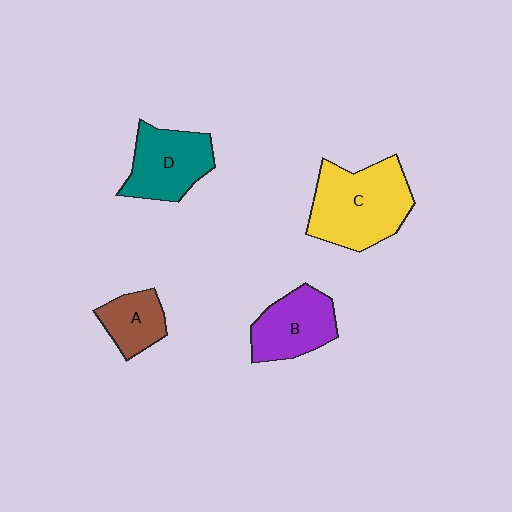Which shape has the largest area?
Shape C (yellow).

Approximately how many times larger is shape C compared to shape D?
Approximately 1.4 times.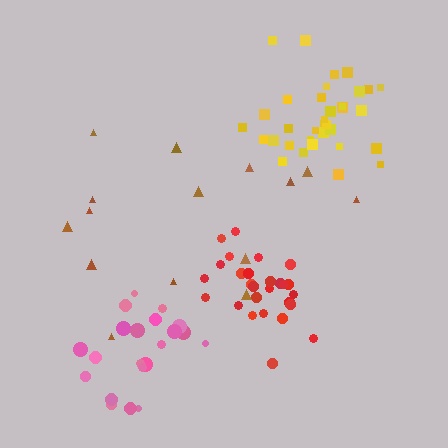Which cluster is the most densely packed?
Red.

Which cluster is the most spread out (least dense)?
Brown.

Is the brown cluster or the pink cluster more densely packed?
Pink.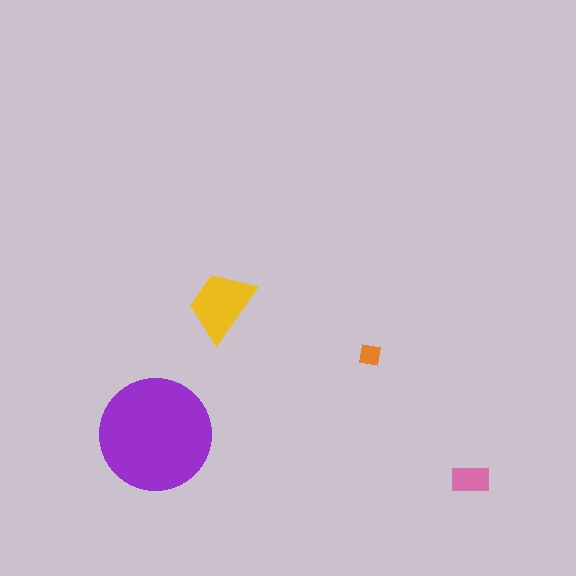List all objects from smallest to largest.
The orange square, the pink rectangle, the yellow trapezoid, the purple circle.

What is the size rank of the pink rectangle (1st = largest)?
3rd.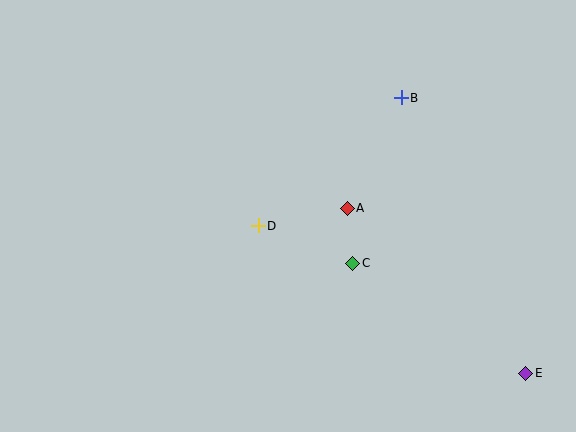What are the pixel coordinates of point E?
Point E is at (526, 373).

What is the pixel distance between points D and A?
The distance between D and A is 90 pixels.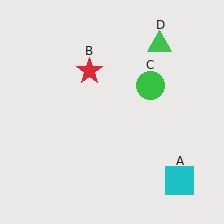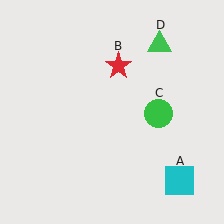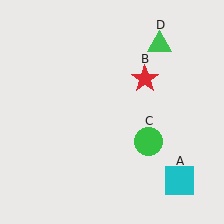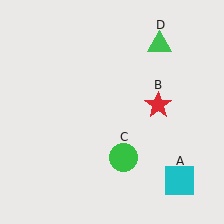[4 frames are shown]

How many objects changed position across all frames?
2 objects changed position: red star (object B), green circle (object C).